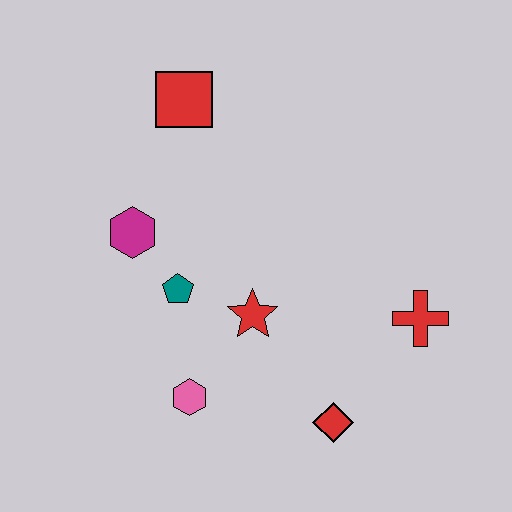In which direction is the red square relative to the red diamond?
The red square is above the red diamond.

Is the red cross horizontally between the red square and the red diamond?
No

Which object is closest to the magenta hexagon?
The teal pentagon is closest to the magenta hexagon.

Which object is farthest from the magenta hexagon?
The red cross is farthest from the magenta hexagon.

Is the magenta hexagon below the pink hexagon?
No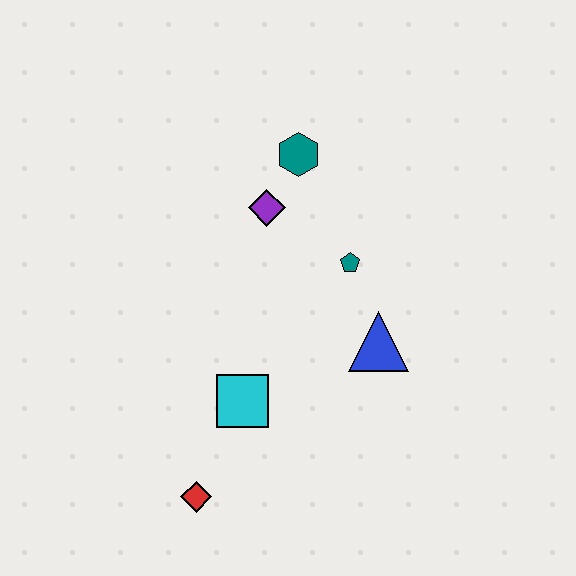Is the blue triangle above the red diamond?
Yes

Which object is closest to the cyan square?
The red diamond is closest to the cyan square.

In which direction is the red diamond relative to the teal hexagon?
The red diamond is below the teal hexagon.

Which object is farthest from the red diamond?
The teal hexagon is farthest from the red diamond.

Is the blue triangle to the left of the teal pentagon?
No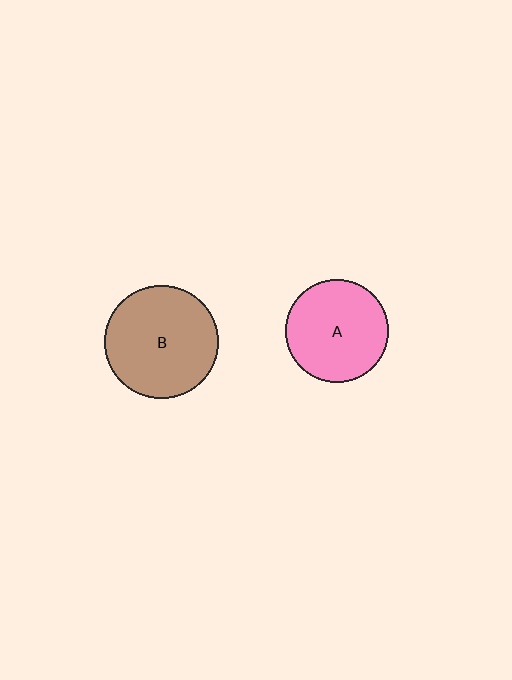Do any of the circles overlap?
No, none of the circles overlap.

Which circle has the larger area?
Circle B (brown).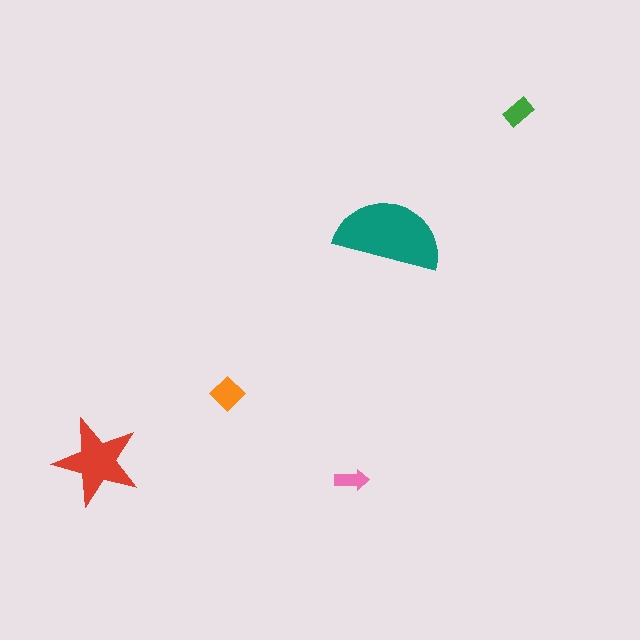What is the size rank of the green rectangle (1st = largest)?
4th.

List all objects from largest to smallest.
The teal semicircle, the red star, the orange diamond, the green rectangle, the pink arrow.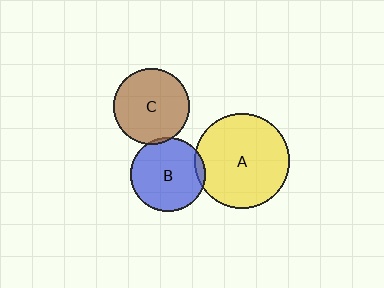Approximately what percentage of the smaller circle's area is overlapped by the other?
Approximately 5%.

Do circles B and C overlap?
Yes.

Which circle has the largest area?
Circle A (yellow).